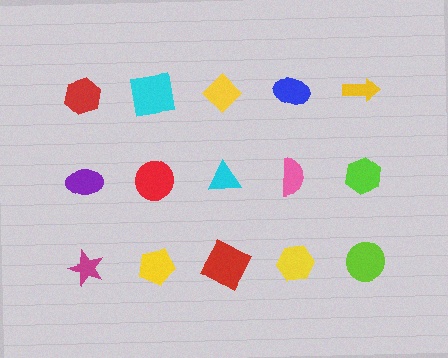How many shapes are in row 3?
5 shapes.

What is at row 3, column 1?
A magenta star.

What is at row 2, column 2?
A red circle.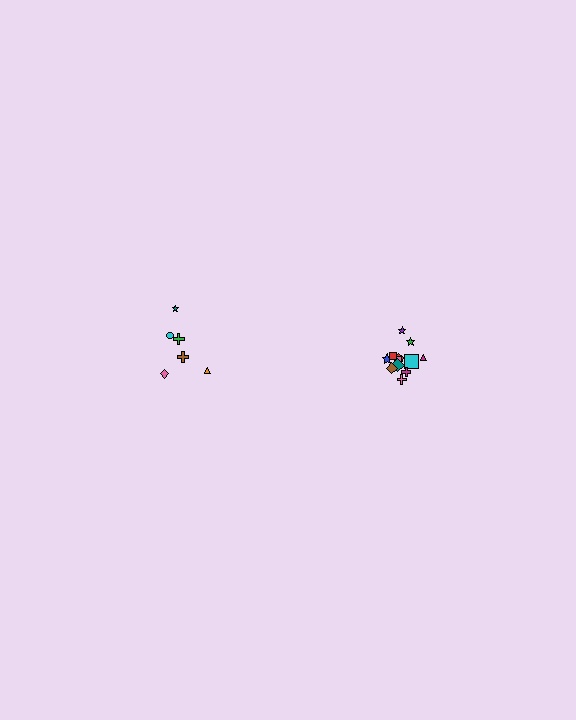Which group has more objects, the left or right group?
The right group.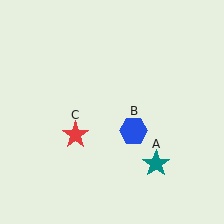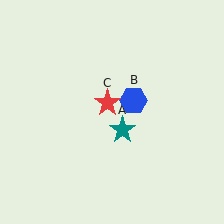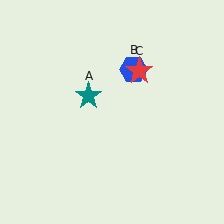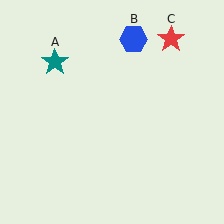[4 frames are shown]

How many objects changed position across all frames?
3 objects changed position: teal star (object A), blue hexagon (object B), red star (object C).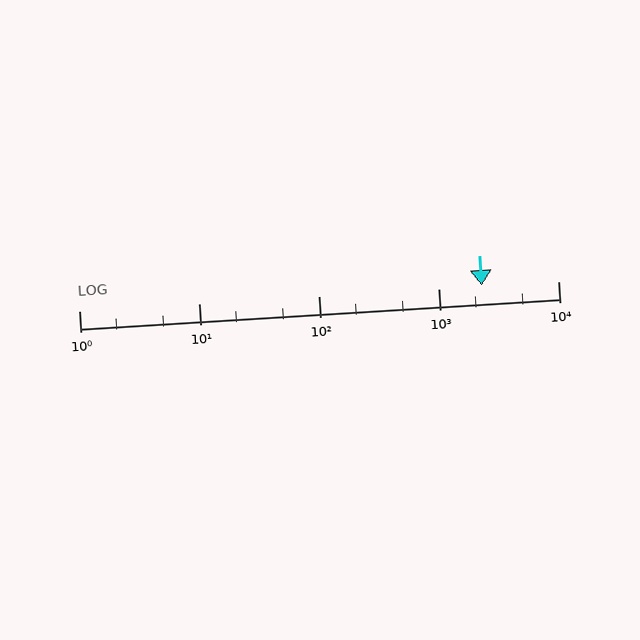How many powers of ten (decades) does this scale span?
The scale spans 4 decades, from 1 to 10000.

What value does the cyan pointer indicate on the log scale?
The pointer indicates approximately 2300.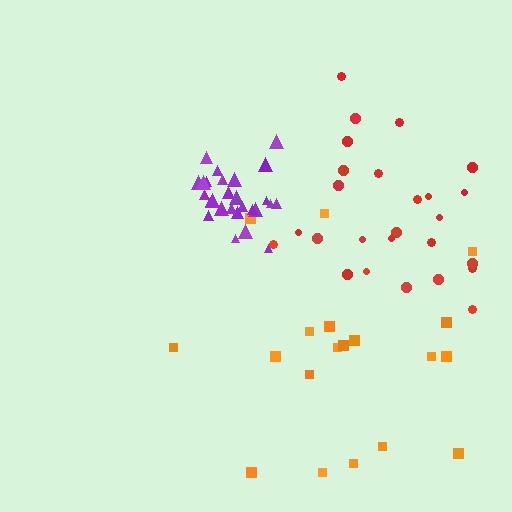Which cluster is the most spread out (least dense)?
Orange.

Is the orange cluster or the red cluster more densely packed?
Red.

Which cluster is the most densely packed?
Purple.